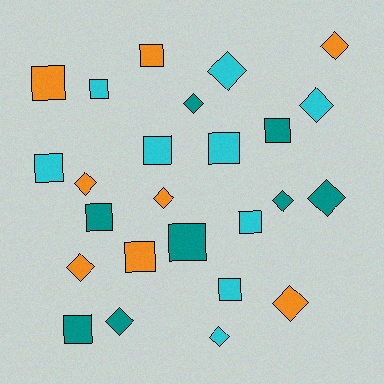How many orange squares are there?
There are 3 orange squares.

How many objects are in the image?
There are 25 objects.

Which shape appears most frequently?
Square, with 13 objects.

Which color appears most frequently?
Cyan, with 9 objects.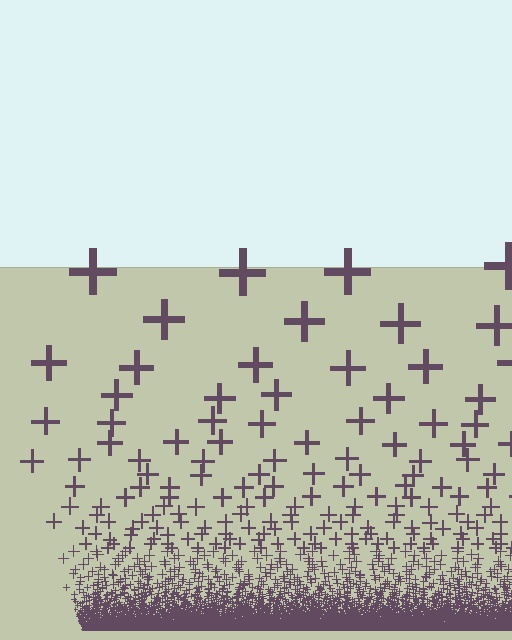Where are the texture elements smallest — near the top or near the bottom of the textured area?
Near the bottom.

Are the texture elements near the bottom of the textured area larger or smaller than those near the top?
Smaller. The gradient is inverted — elements near the bottom are smaller and denser.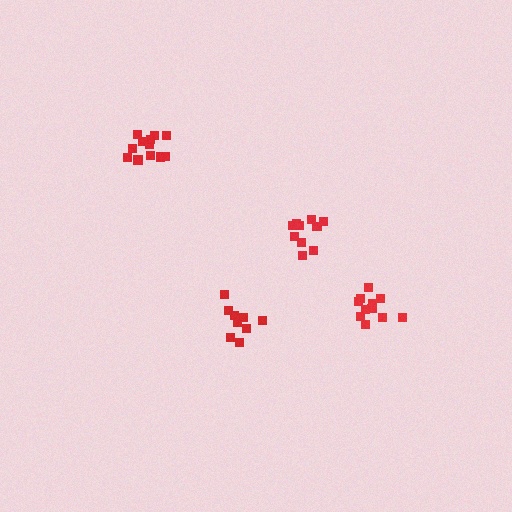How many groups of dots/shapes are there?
There are 4 groups.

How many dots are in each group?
Group 1: 11 dots, Group 2: 9 dots, Group 3: 10 dots, Group 4: 12 dots (42 total).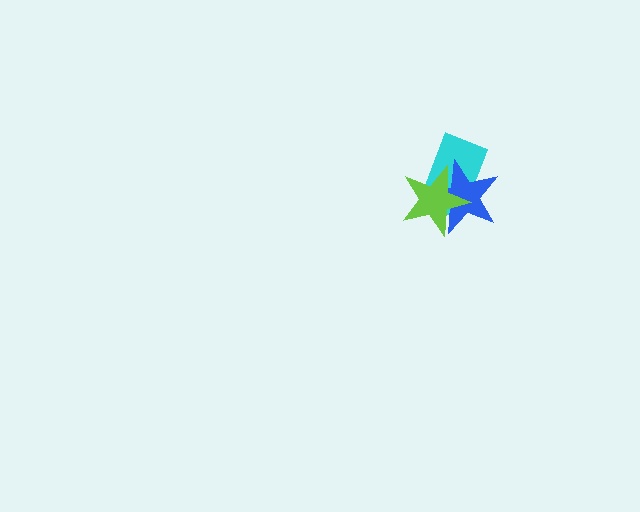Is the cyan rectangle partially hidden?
Yes, it is partially covered by another shape.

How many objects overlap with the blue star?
2 objects overlap with the blue star.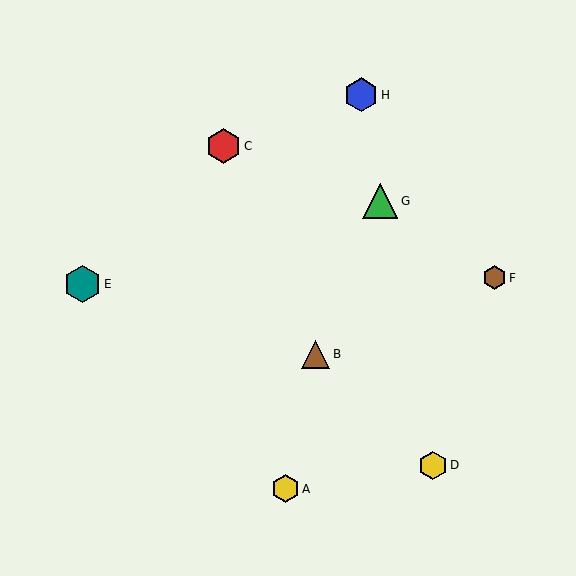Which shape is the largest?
The teal hexagon (labeled E) is the largest.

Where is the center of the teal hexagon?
The center of the teal hexagon is at (83, 284).